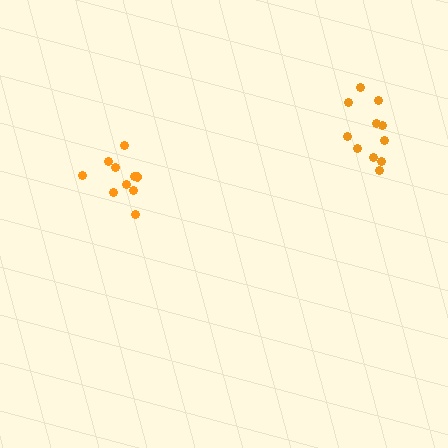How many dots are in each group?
Group 1: 11 dots, Group 2: 10 dots (21 total).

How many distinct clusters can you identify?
There are 2 distinct clusters.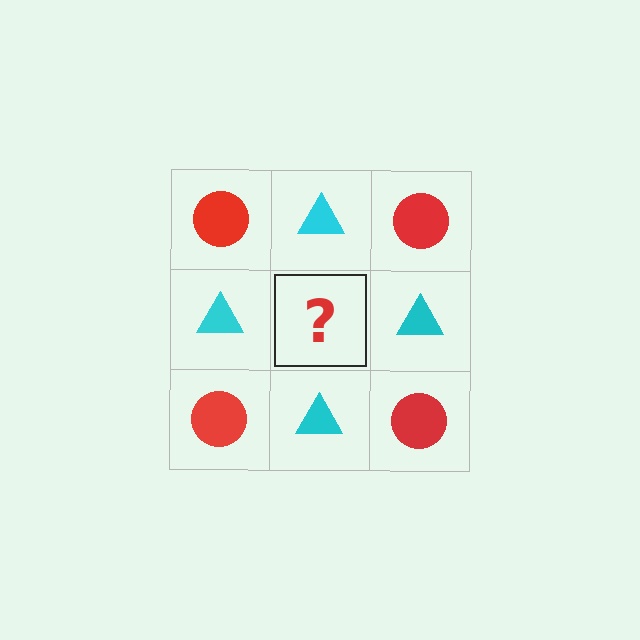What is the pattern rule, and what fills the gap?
The rule is that it alternates red circle and cyan triangle in a checkerboard pattern. The gap should be filled with a red circle.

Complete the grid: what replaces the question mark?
The question mark should be replaced with a red circle.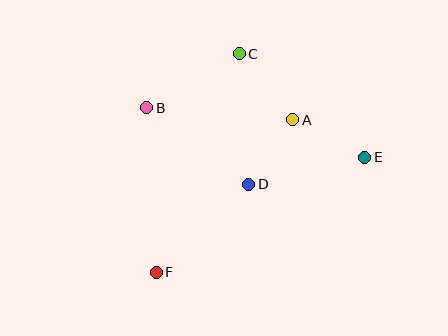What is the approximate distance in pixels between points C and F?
The distance between C and F is approximately 233 pixels.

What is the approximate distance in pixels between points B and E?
The distance between B and E is approximately 224 pixels.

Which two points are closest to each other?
Points A and D are closest to each other.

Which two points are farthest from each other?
Points E and F are farthest from each other.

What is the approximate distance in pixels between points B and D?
The distance between B and D is approximately 127 pixels.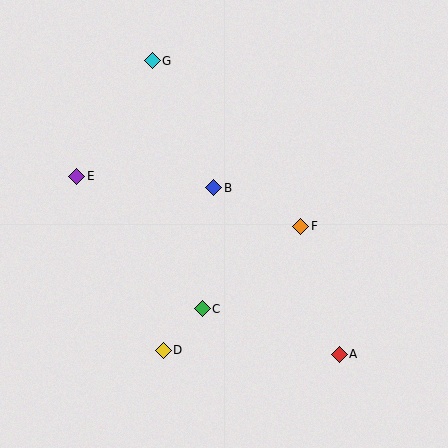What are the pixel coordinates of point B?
Point B is at (214, 188).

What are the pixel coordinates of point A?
Point A is at (339, 354).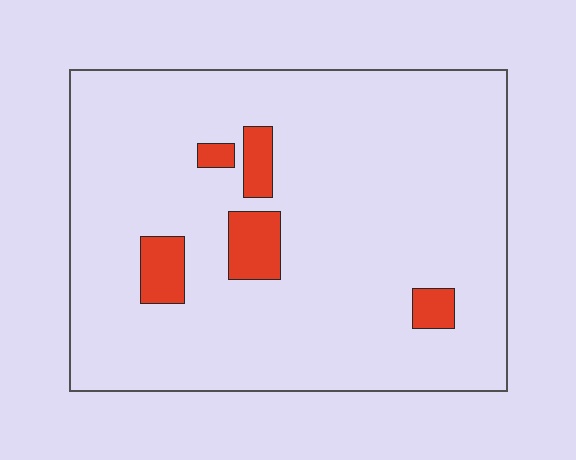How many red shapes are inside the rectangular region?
5.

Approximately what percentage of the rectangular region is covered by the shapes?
Approximately 10%.